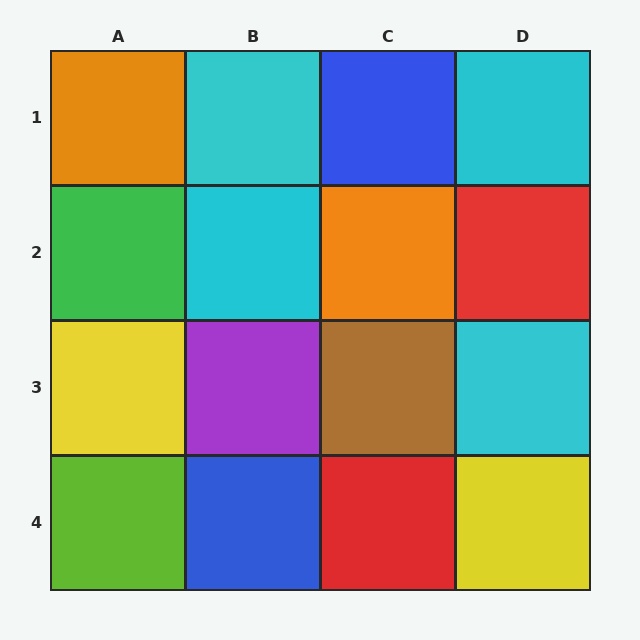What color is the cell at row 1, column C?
Blue.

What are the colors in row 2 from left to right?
Green, cyan, orange, red.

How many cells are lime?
1 cell is lime.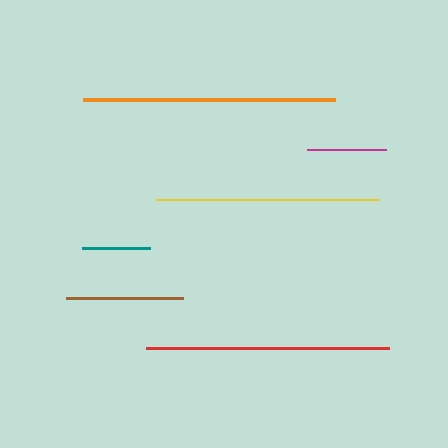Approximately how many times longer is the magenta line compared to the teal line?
The magenta line is approximately 1.2 times the length of the teal line.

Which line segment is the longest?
The orange line is the longest at approximately 252 pixels.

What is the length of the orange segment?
The orange segment is approximately 252 pixels long.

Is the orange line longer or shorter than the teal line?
The orange line is longer than the teal line.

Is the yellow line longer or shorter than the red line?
The red line is longer than the yellow line.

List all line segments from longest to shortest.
From longest to shortest: orange, red, yellow, brown, magenta, teal.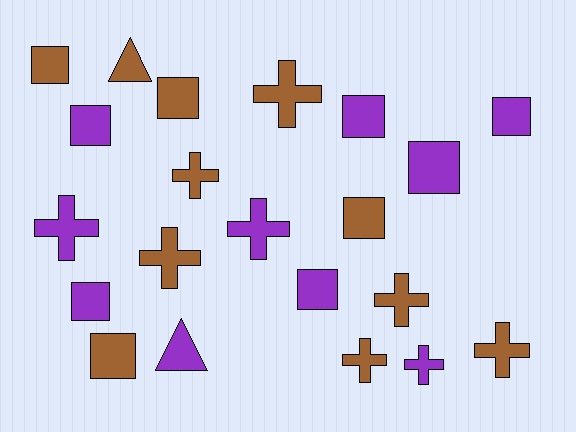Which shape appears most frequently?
Square, with 10 objects.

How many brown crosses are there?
There are 6 brown crosses.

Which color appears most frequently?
Brown, with 11 objects.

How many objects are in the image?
There are 21 objects.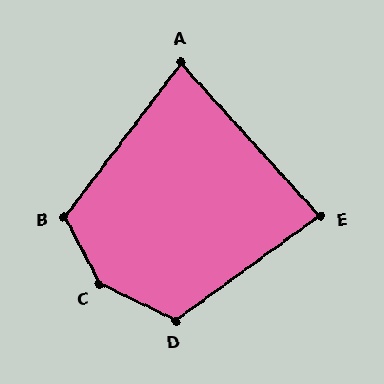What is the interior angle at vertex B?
Approximately 115 degrees (obtuse).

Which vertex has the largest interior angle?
C, at approximately 144 degrees.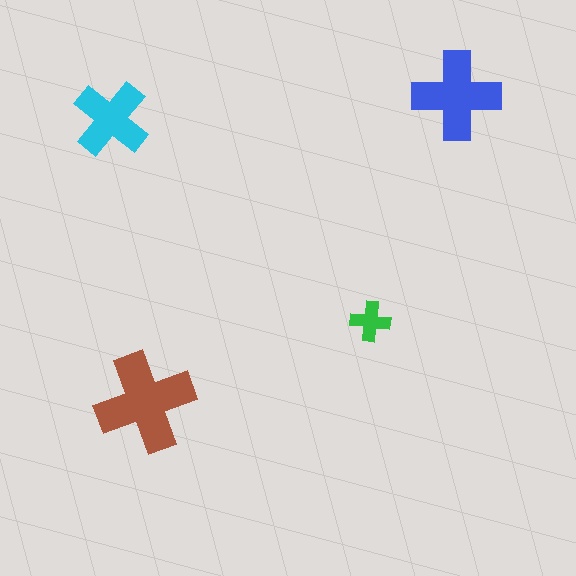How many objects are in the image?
There are 4 objects in the image.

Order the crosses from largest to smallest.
the brown one, the blue one, the cyan one, the green one.